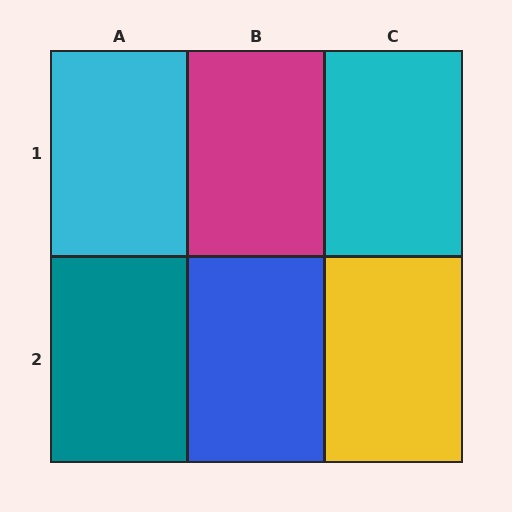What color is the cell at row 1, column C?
Cyan.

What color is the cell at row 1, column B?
Magenta.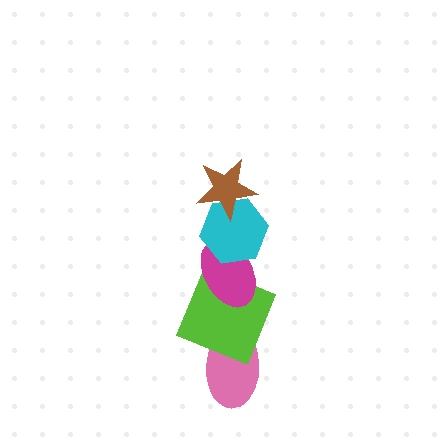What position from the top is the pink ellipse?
The pink ellipse is 5th from the top.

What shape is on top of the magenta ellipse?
The cyan hexagon is on top of the magenta ellipse.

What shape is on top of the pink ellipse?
The lime square is on top of the pink ellipse.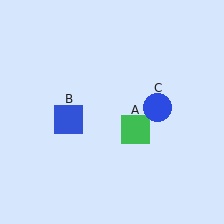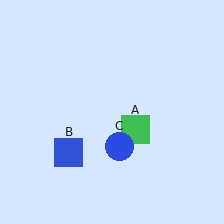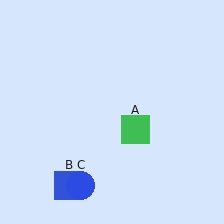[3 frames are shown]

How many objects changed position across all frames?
2 objects changed position: blue square (object B), blue circle (object C).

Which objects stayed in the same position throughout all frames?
Green square (object A) remained stationary.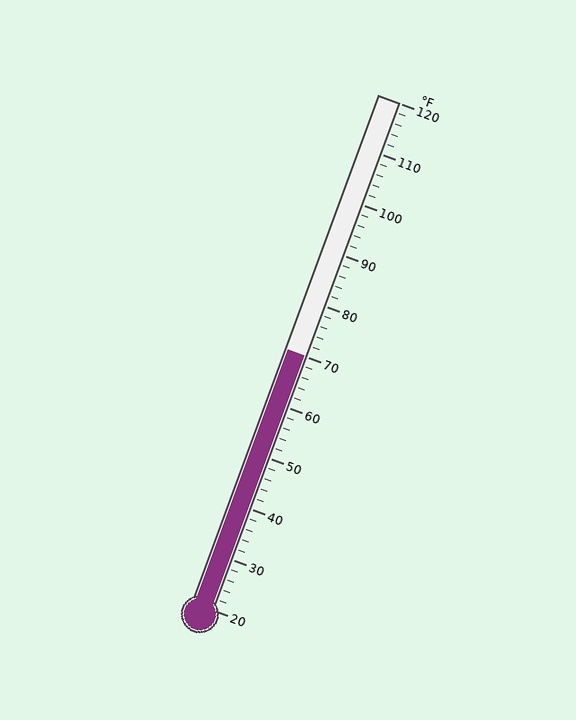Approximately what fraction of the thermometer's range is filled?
The thermometer is filled to approximately 50% of its range.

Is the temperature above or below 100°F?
The temperature is below 100°F.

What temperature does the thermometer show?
The thermometer shows approximately 70°F.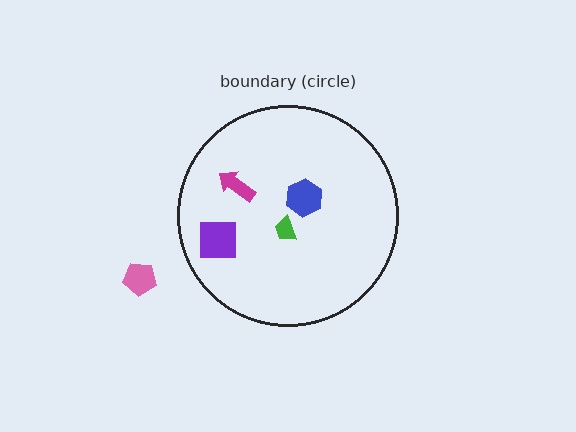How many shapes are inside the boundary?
4 inside, 1 outside.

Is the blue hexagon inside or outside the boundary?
Inside.